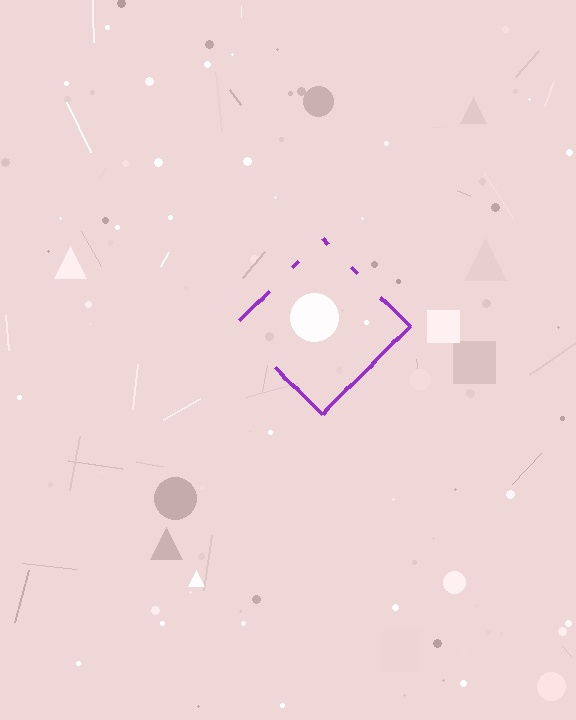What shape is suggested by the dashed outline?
The dashed outline suggests a diamond.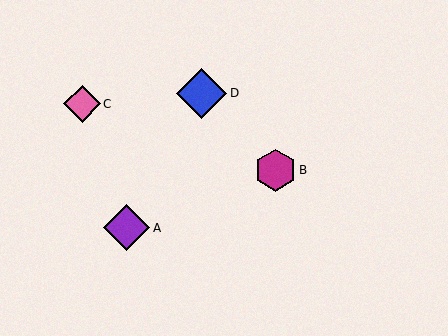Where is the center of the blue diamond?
The center of the blue diamond is at (202, 93).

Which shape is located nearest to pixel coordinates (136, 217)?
The purple diamond (labeled A) at (126, 228) is nearest to that location.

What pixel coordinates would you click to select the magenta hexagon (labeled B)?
Click at (276, 170) to select the magenta hexagon B.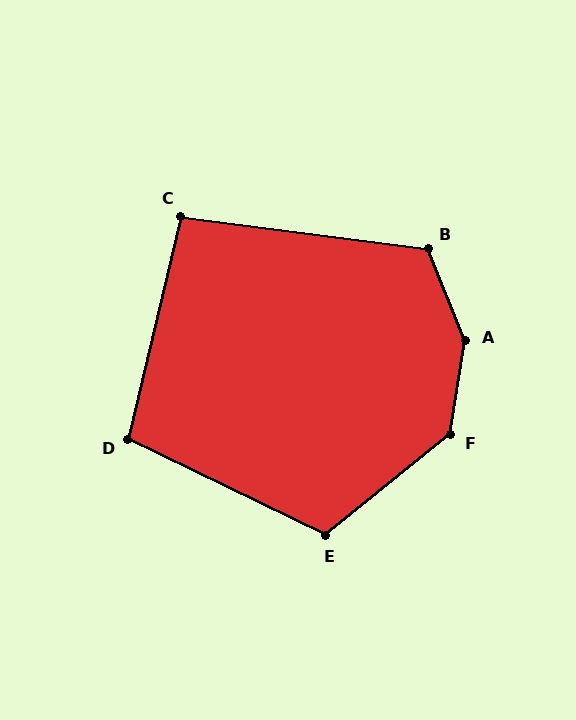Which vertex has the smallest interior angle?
C, at approximately 96 degrees.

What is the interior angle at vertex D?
Approximately 102 degrees (obtuse).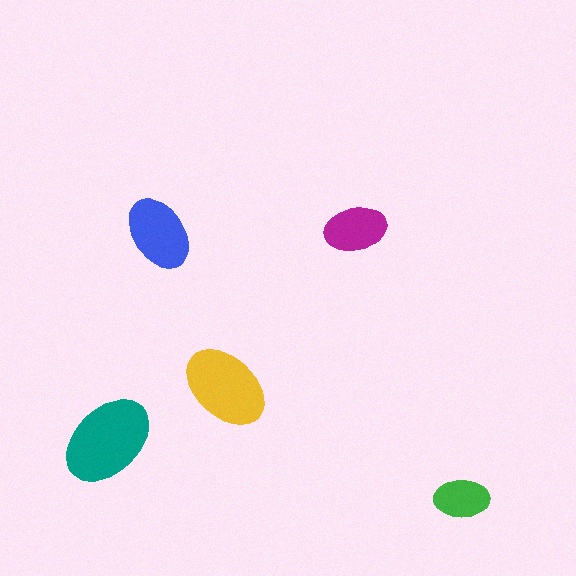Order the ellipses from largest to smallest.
the teal one, the yellow one, the blue one, the magenta one, the green one.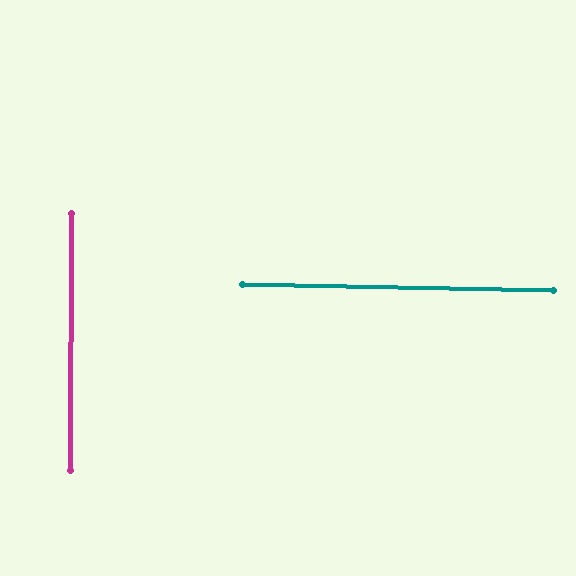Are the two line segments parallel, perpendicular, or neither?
Perpendicular — they meet at approximately 89°.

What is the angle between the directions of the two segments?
Approximately 89 degrees.